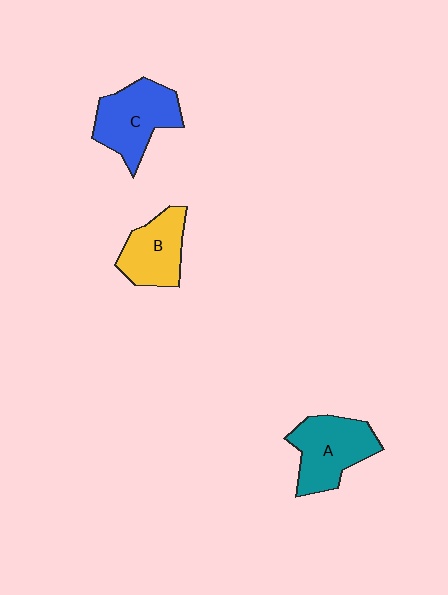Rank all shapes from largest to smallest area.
From largest to smallest: C (blue), A (teal), B (yellow).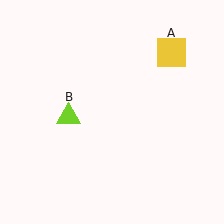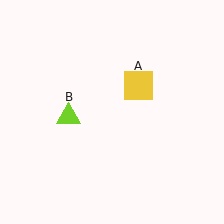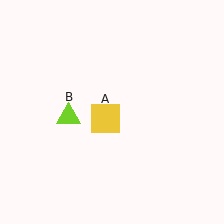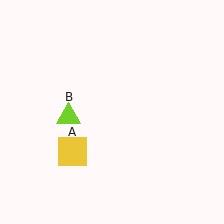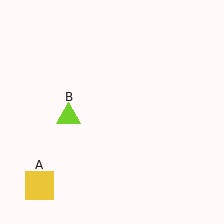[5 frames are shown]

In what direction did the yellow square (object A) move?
The yellow square (object A) moved down and to the left.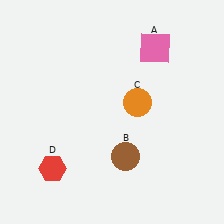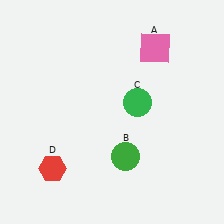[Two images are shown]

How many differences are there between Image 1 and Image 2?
There are 2 differences between the two images.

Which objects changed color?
B changed from brown to green. C changed from orange to green.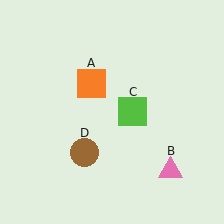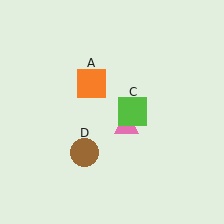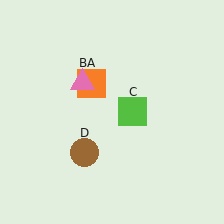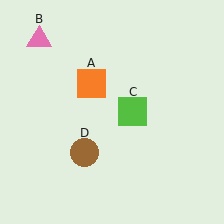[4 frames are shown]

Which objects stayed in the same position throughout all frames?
Orange square (object A) and lime square (object C) and brown circle (object D) remained stationary.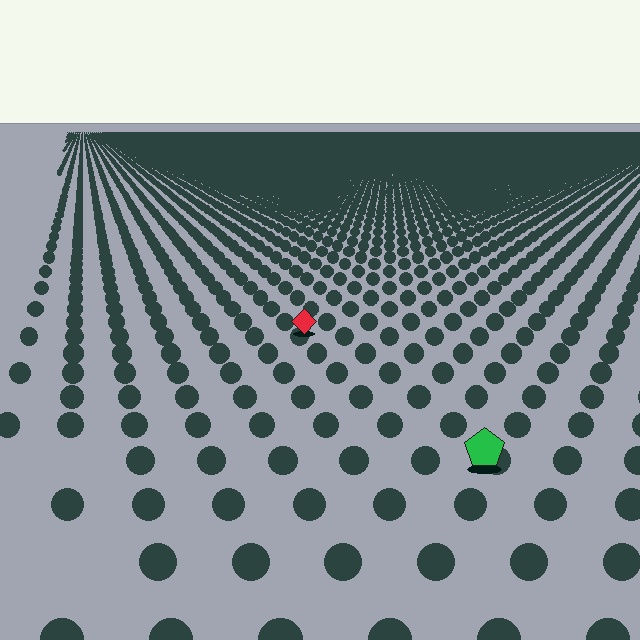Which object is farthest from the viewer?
The red diamond is farthest from the viewer. It appears smaller and the ground texture around it is denser.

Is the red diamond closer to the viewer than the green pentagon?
No. The green pentagon is closer — you can tell from the texture gradient: the ground texture is coarser near it.